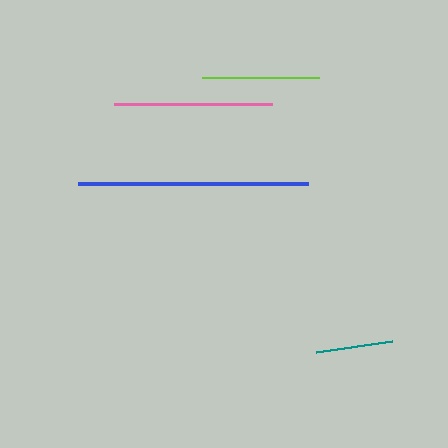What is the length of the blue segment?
The blue segment is approximately 230 pixels long.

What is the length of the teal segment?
The teal segment is approximately 76 pixels long.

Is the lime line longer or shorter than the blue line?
The blue line is longer than the lime line.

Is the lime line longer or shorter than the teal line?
The lime line is longer than the teal line.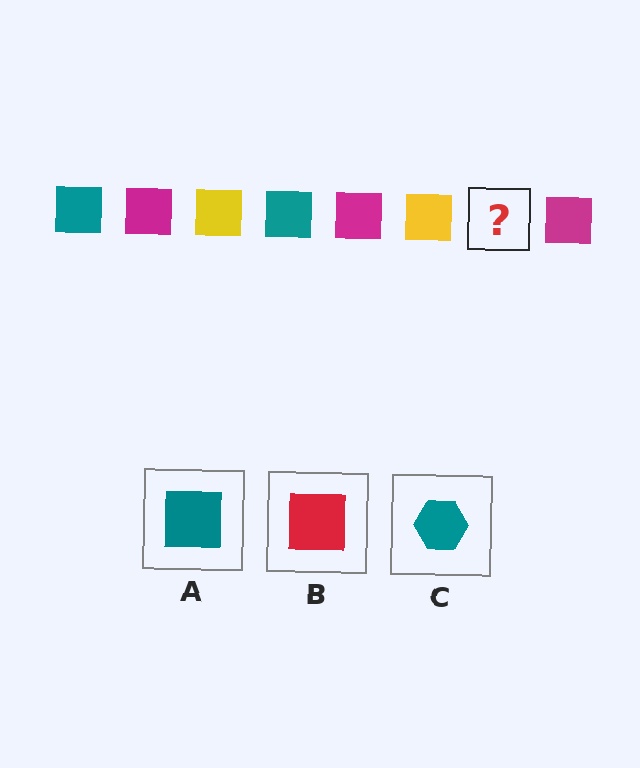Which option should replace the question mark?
Option A.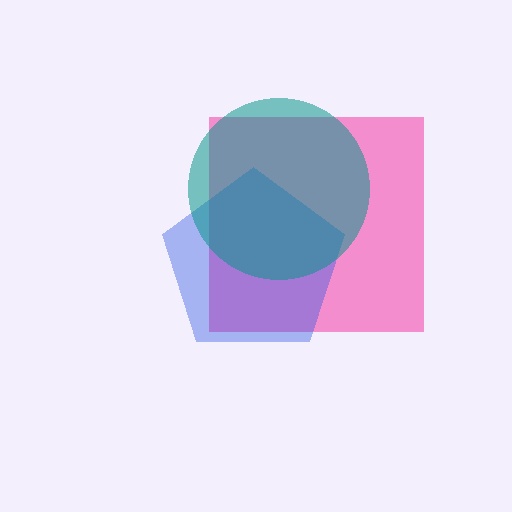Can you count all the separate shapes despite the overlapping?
Yes, there are 3 separate shapes.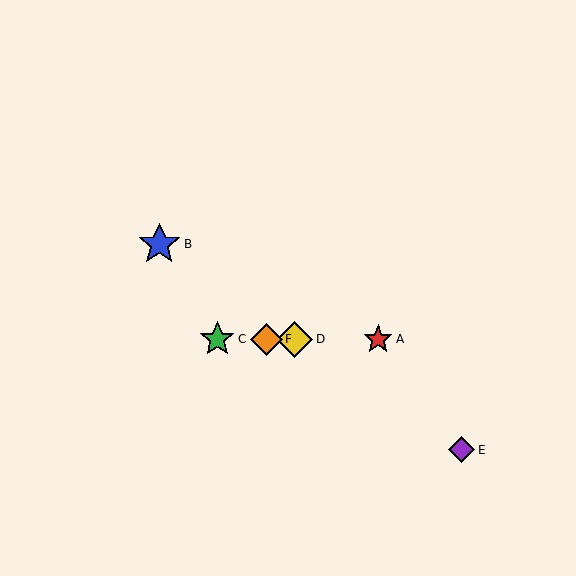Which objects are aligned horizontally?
Objects A, C, D, F are aligned horizontally.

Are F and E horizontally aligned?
No, F is at y≈339 and E is at y≈450.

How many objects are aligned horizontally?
4 objects (A, C, D, F) are aligned horizontally.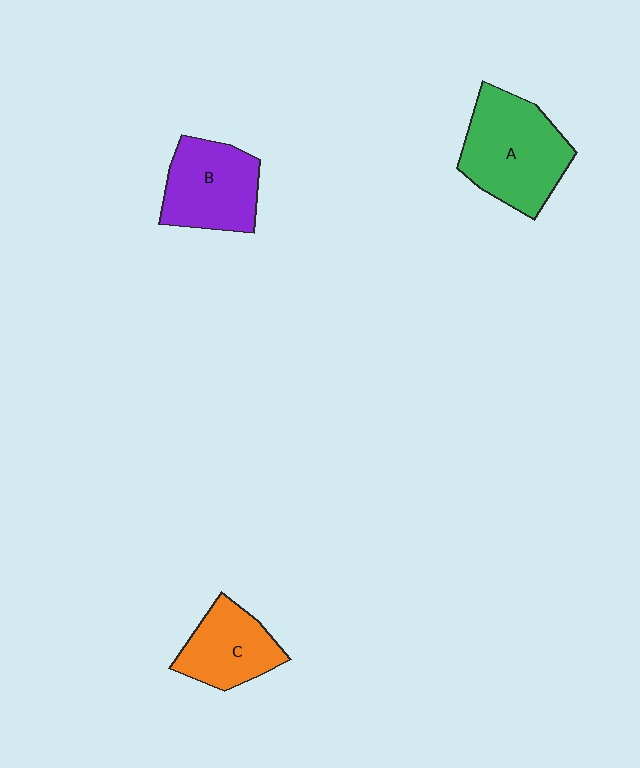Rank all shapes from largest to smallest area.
From largest to smallest: A (green), B (purple), C (orange).